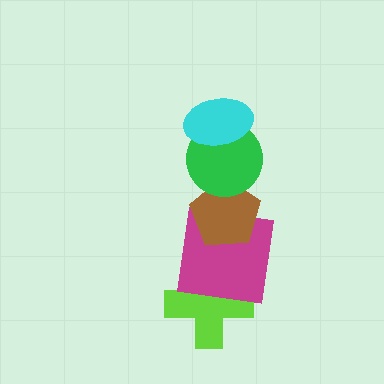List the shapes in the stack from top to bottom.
From top to bottom: the cyan ellipse, the green circle, the brown pentagon, the magenta square, the lime cross.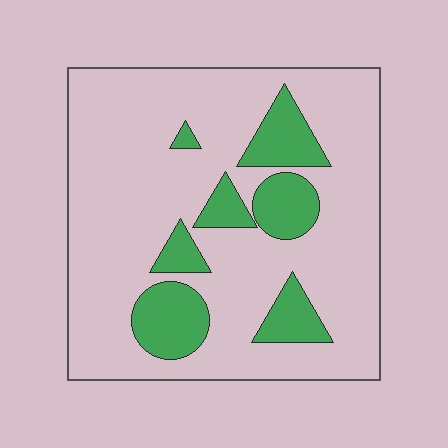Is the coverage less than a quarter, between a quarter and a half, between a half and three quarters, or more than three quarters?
Less than a quarter.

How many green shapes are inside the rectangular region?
7.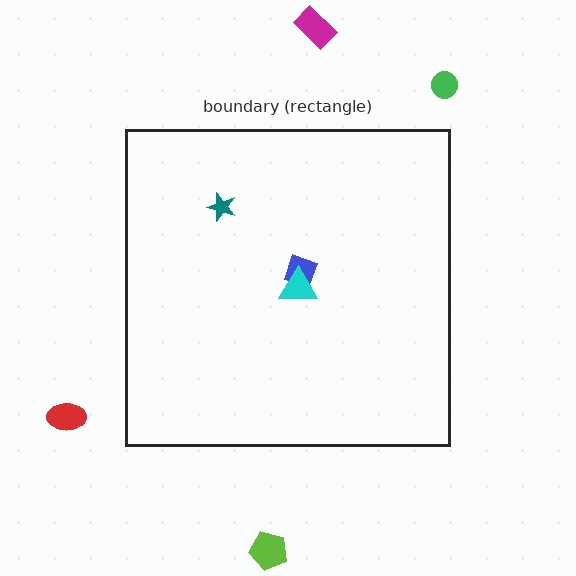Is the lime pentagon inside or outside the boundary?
Outside.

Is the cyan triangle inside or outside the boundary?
Inside.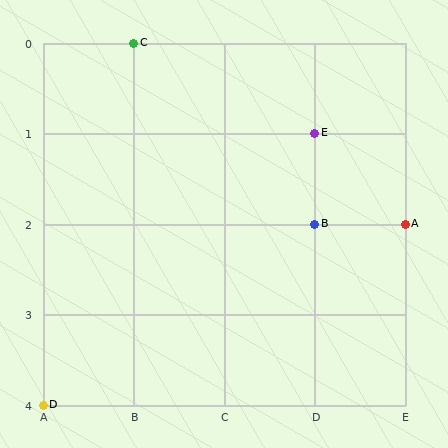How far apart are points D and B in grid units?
Points D and B are 3 columns and 2 rows apart (about 3.6 grid units diagonally).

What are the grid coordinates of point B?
Point B is at grid coordinates (D, 2).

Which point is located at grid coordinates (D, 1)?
Point E is at (D, 1).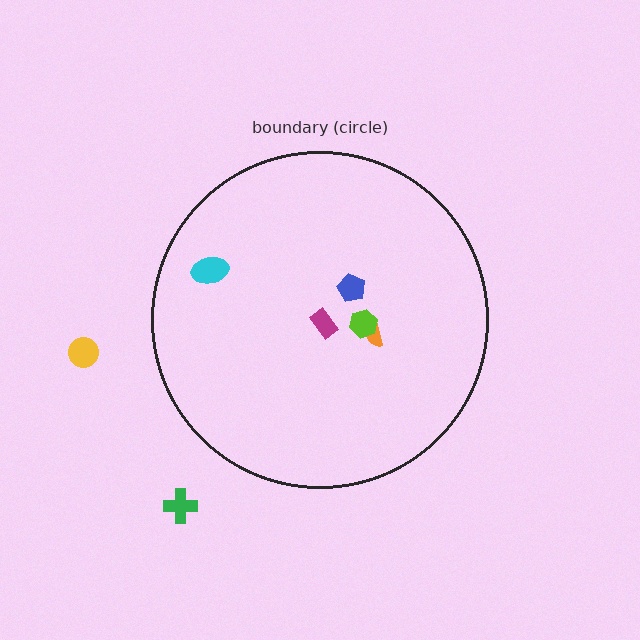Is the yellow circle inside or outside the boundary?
Outside.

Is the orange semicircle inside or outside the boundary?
Inside.